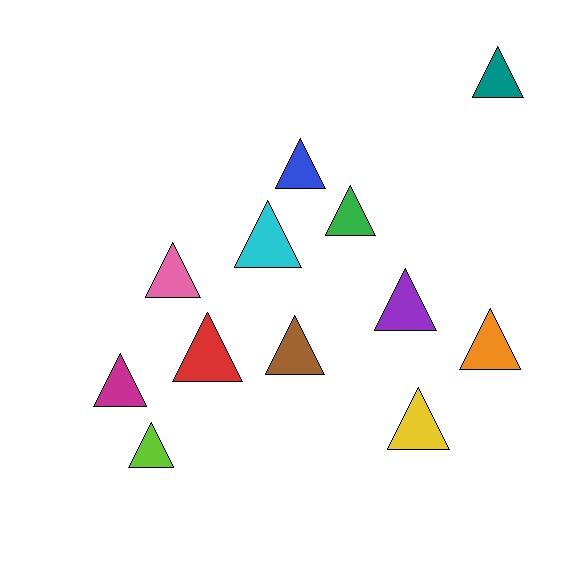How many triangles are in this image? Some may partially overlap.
There are 12 triangles.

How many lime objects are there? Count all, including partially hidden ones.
There is 1 lime object.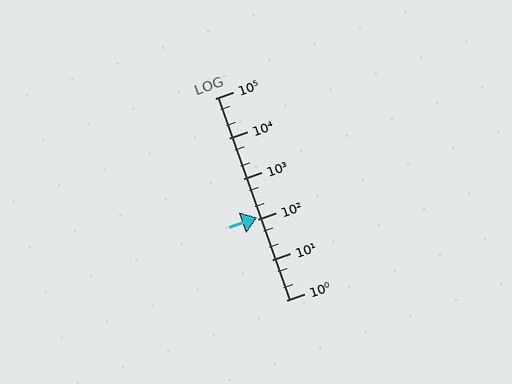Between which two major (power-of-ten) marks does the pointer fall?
The pointer is between 100 and 1000.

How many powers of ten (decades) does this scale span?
The scale spans 5 decades, from 1 to 100000.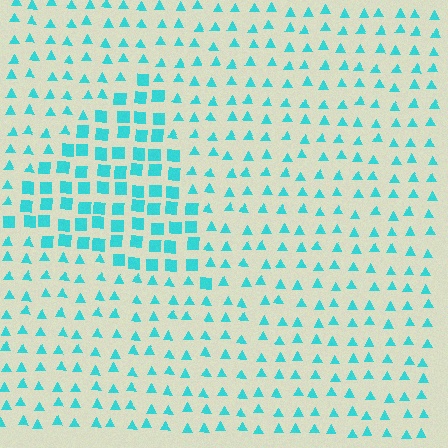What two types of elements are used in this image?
The image uses squares inside the triangle region and triangles outside it.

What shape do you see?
I see a triangle.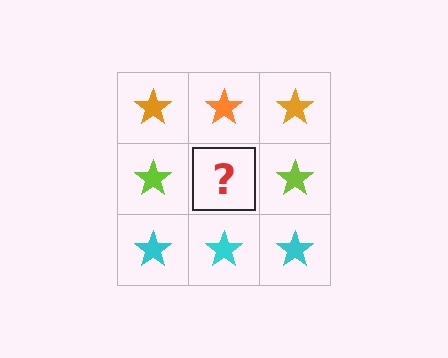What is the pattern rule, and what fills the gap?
The rule is that each row has a consistent color. The gap should be filled with a lime star.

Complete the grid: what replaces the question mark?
The question mark should be replaced with a lime star.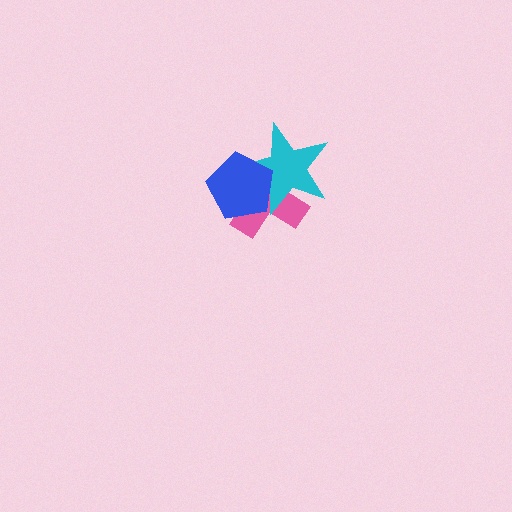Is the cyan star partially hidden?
Yes, it is partially covered by another shape.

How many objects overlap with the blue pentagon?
2 objects overlap with the blue pentagon.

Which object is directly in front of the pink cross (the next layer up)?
The cyan star is directly in front of the pink cross.